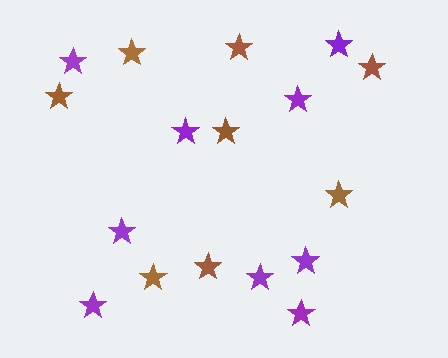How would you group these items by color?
There are 2 groups: one group of purple stars (9) and one group of brown stars (8).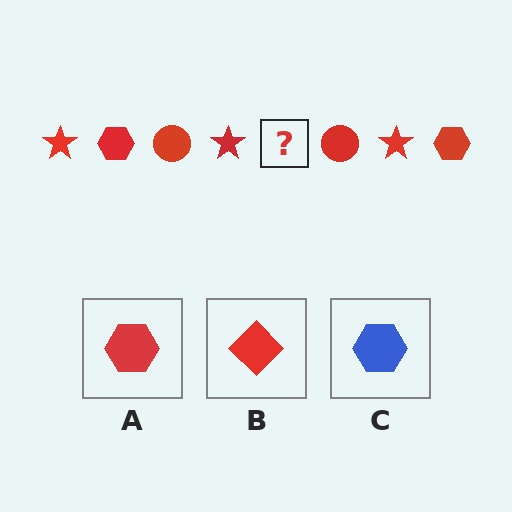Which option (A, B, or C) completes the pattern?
A.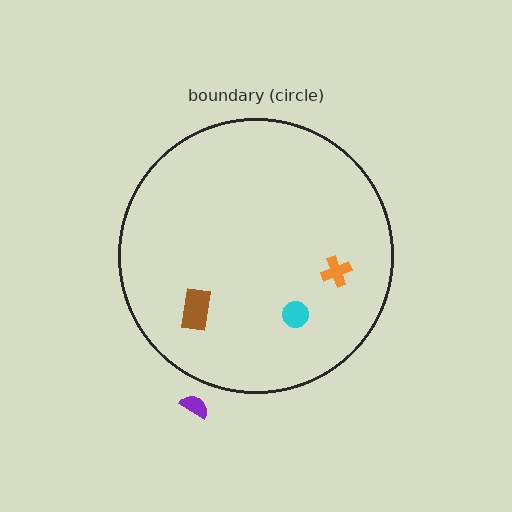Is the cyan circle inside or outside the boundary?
Inside.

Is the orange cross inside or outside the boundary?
Inside.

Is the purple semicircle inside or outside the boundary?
Outside.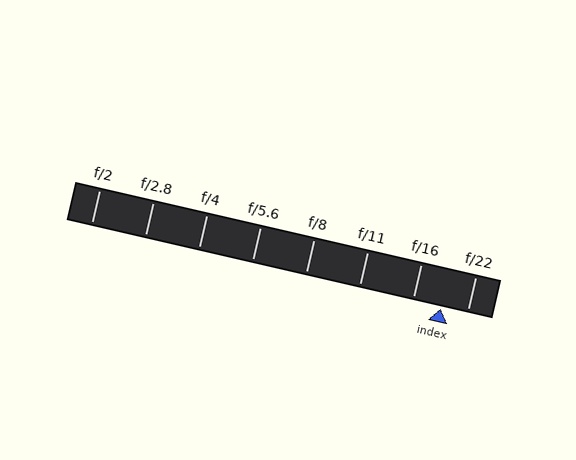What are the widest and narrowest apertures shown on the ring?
The widest aperture shown is f/2 and the narrowest is f/22.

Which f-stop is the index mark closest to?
The index mark is closest to f/22.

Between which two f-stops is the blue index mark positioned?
The index mark is between f/16 and f/22.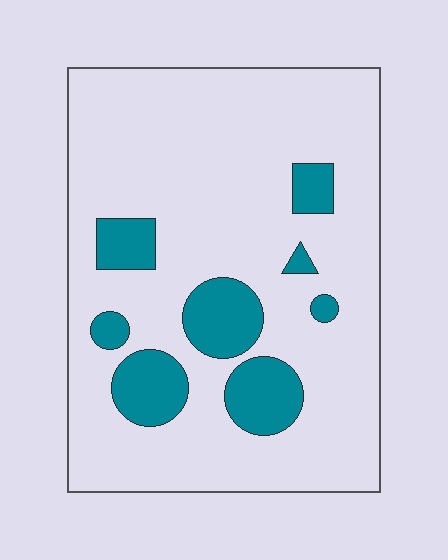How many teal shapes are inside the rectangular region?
8.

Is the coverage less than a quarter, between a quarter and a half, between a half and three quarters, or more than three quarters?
Less than a quarter.